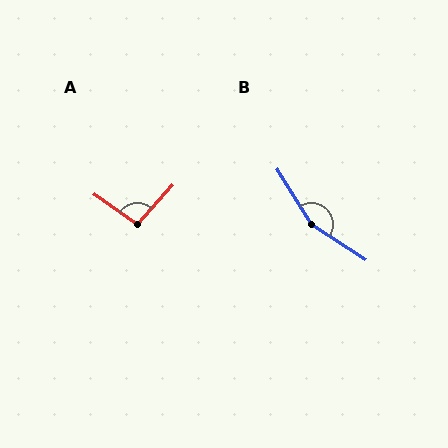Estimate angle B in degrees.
Approximately 155 degrees.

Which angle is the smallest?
A, at approximately 97 degrees.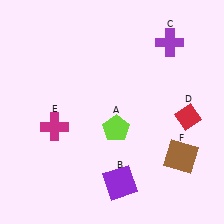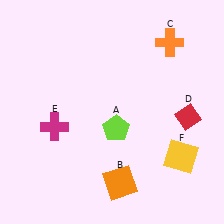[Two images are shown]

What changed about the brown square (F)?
In Image 1, F is brown. In Image 2, it changed to yellow.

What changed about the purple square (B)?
In Image 1, B is purple. In Image 2, it changed to orange.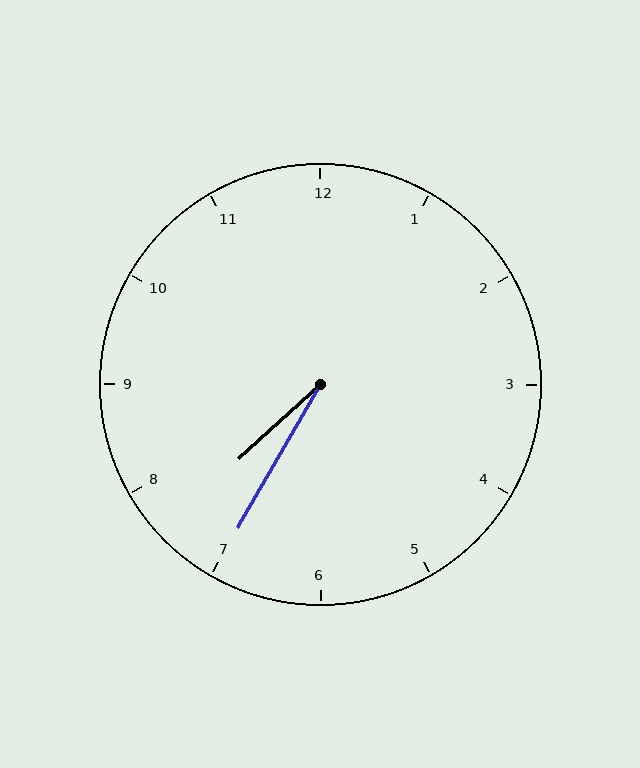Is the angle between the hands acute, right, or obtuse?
It is acute.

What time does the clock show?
7:35.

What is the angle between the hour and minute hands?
Approximately 18 degrees.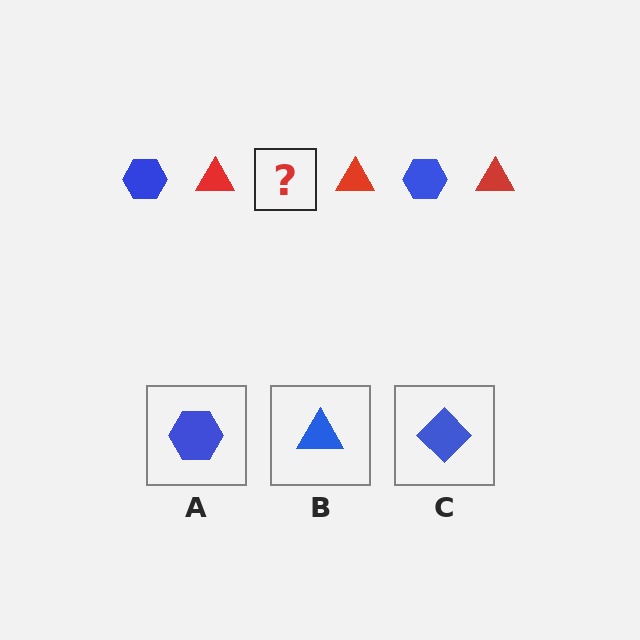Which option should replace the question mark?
Option A.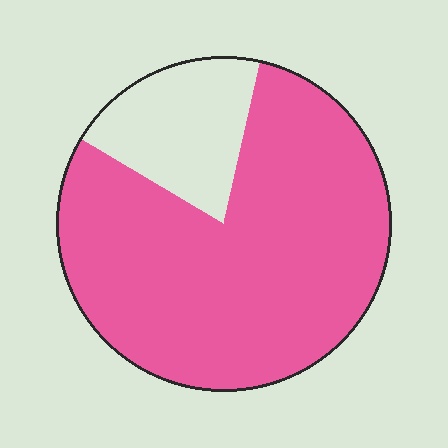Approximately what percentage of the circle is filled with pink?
Approximately 80%.